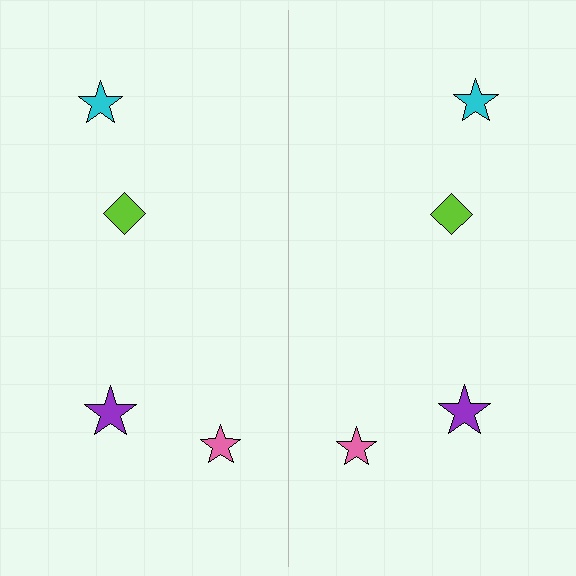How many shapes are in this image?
There are 8 shapes in this image.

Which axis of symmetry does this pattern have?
The pattern has a vertical axis of symmetry running through the center of the image.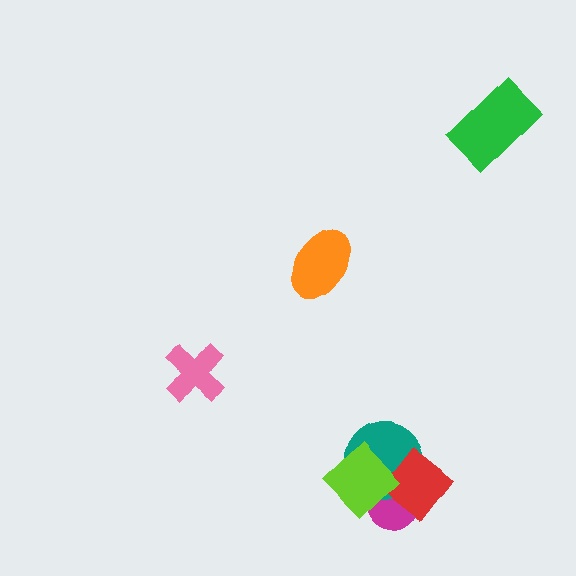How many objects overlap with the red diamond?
3 objects overlap with the red diamond.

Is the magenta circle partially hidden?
Yes, it is partially covered by another shape.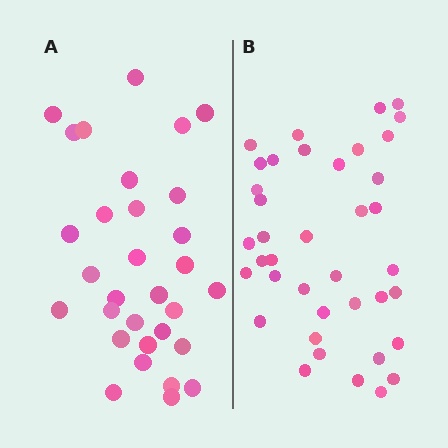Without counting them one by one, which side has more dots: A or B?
Region B (the right region) has more dots.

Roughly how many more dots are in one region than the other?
Region B has roughly 8 or so more dots than region A.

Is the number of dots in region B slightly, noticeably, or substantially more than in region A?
Region B has noticeably more, but not dramatically so. The ratio is roughly 1.3 to 1.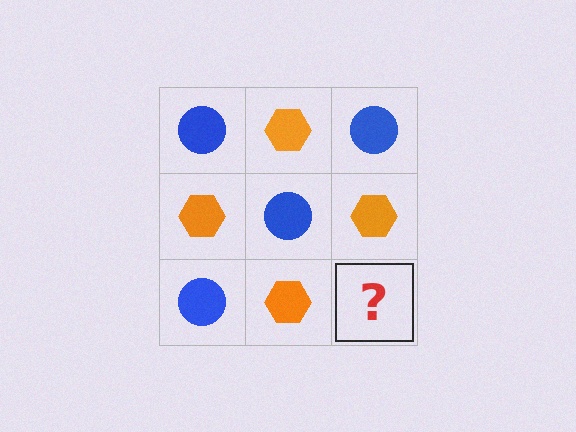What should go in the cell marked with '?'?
The missing cell should contain a blue circle.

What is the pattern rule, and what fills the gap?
The rule is that it alternates blue circle and orange hexagon in a checkerboard pattern. The gap should be filled with a blue circle.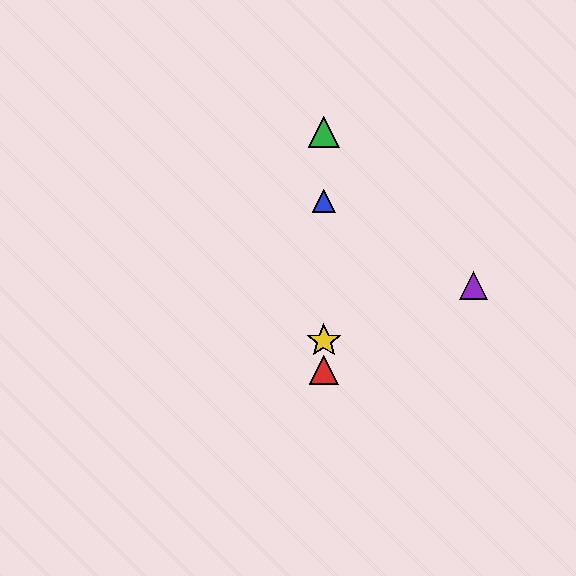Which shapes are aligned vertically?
The red triangle, the blue triangle, the green triangle, the yellow star are aligned vertically.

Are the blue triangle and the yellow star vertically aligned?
Yes, both are at x≈324.